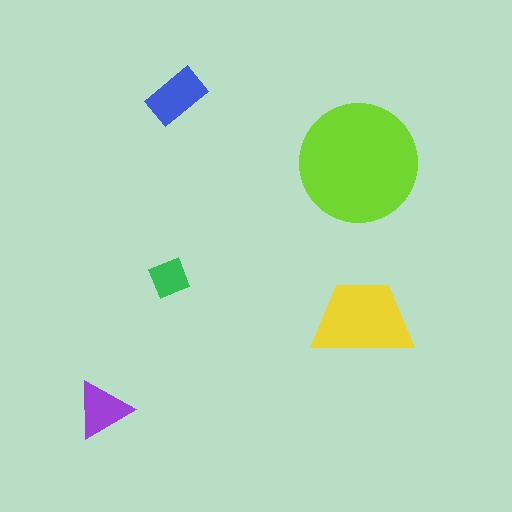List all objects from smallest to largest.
The green diamond, the purple triangle, the blue rectangle, the yellow trapezoid, the lime circle.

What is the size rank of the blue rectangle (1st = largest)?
3rd.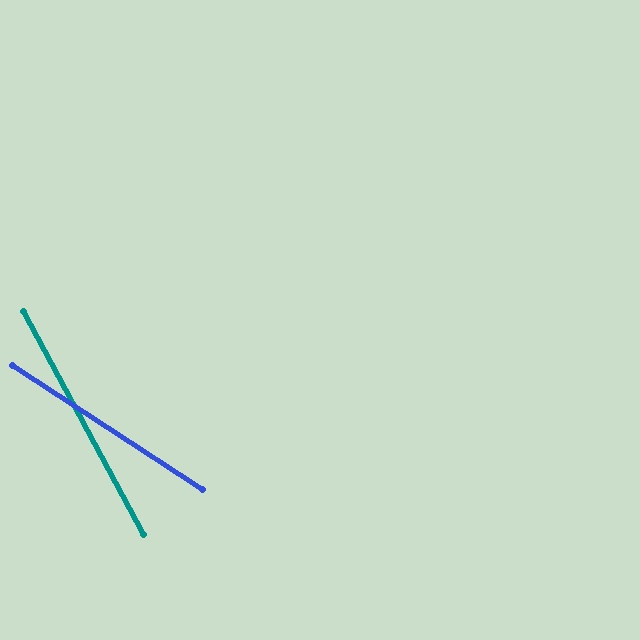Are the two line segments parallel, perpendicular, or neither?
Neither parallel nor perpendicular — they differ by about 29°.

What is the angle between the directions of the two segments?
Approximately 29 degrees.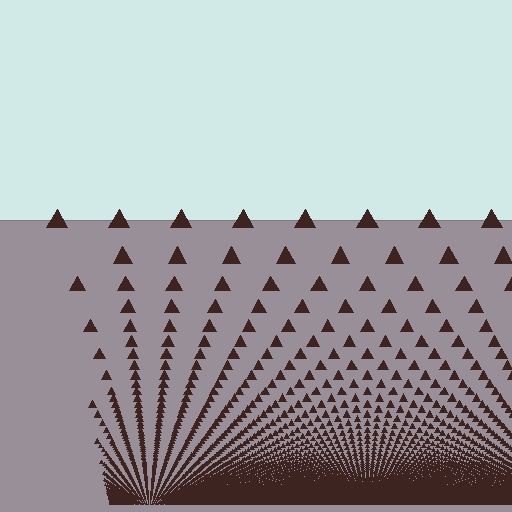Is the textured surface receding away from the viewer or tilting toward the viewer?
The surface appears to tilt toward the viewer. Texture elements get larger and sparser toward the top.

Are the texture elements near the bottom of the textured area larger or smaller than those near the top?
Smaller. The gradient is inverted — elements near the bottom are smaller and denser.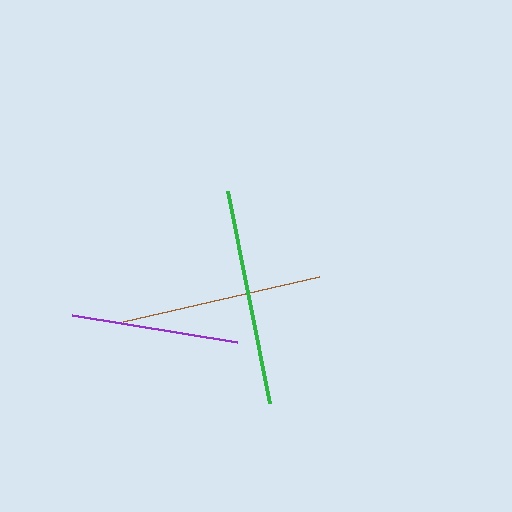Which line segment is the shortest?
The purple line is the shortest at approximately 167 pixels.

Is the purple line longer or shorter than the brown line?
The brown line is longer than the purple line.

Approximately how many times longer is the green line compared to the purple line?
The green line is approximately 1.3 times the length of the purple line.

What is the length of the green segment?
The green segment is approximately 216 pixels long.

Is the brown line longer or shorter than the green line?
The green line is longer than the brown line.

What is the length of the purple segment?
The purple segment is approximately 167 pixels long.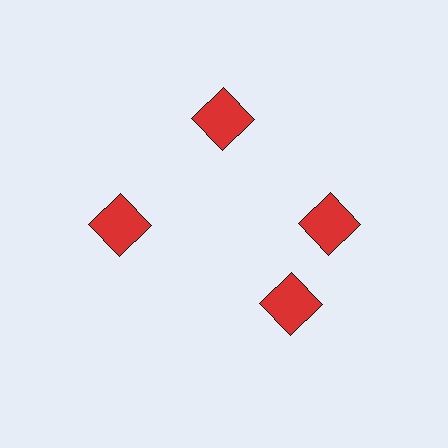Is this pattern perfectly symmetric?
No. The 4 red squares are arranged in a ring, but one element near the 6 o'clock position is rotated out of alignment along the ring, breaking the 4-fold rotational symmetry.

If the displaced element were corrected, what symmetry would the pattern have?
It would have 4-fold rotational symmetry — the pattern would map onto itself every 90 degrees.